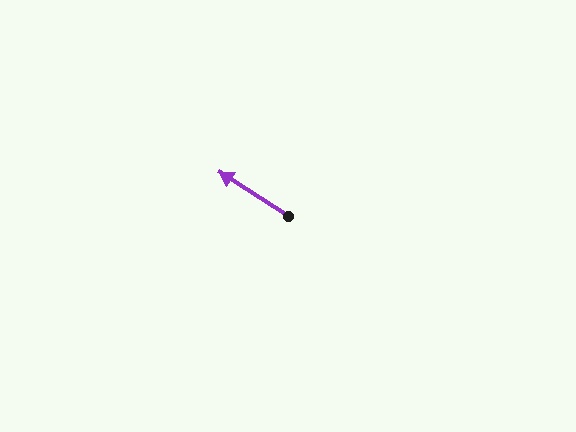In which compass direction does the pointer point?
Northwest.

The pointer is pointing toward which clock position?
Roughly 10 o'clock.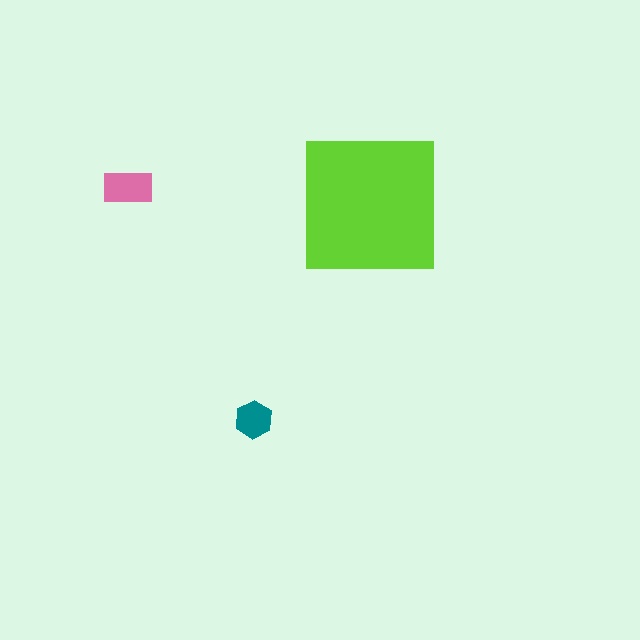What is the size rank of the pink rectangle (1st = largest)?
2nd.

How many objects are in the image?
There are 3 objects in the image.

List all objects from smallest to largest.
The teal hexagon, the pink rectangle, the lime square.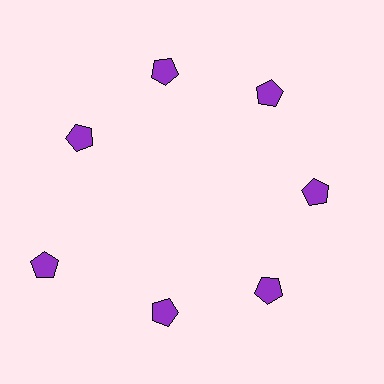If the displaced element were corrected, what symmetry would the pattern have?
It would have 7-fold rotational symmetry — the pattern would map onto itself every 51 degrees.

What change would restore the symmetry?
The symmetry would be restored by moving it inward, back onto the ring so that all 7 pentagons sit at equal angles and equal distance from the center.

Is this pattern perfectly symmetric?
No. The 7 purple pentagons are arranged in a ring, but one element near the 8 o'clock position is pushed outward from the center, breaking the 7-fold rotational symmetry.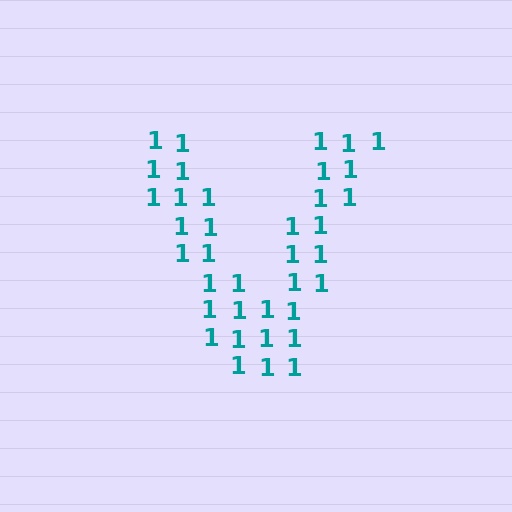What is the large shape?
The large shape is the letter V.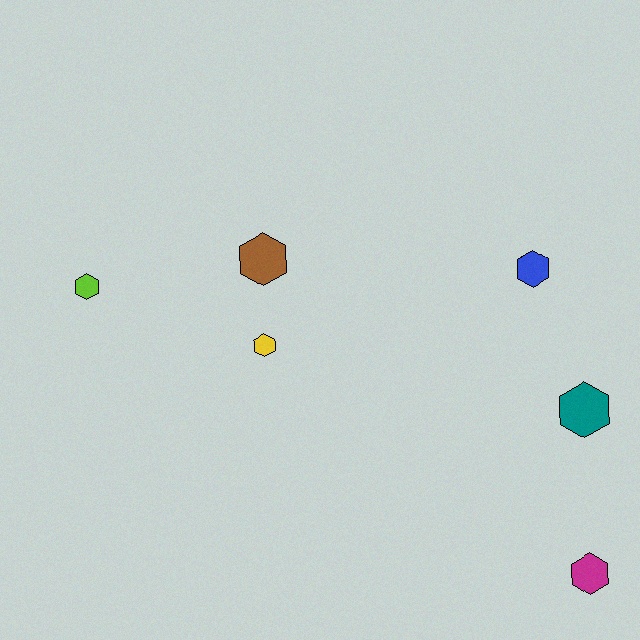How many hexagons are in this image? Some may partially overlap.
There are 6 hexagons.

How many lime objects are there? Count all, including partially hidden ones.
There is 1 lime object.